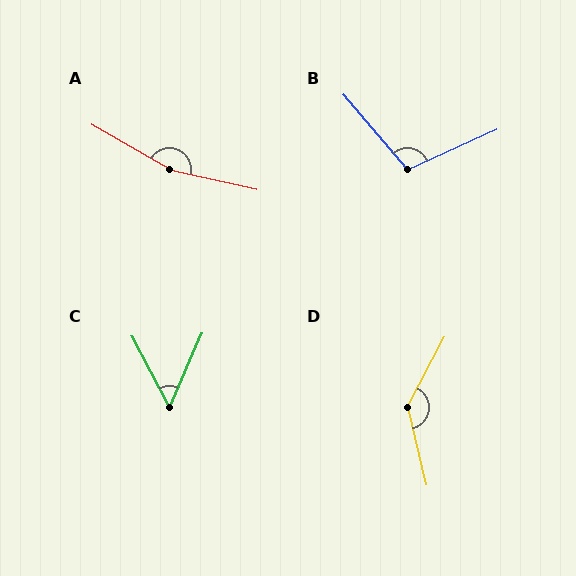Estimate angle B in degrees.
Approximately 106 degrees.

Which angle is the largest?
A, at approximately 163 degrees.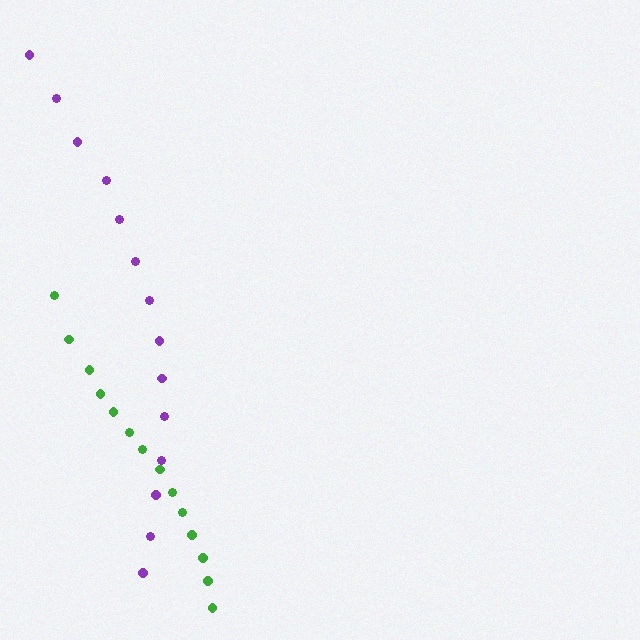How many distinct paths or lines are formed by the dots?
There are 2 distinct paths.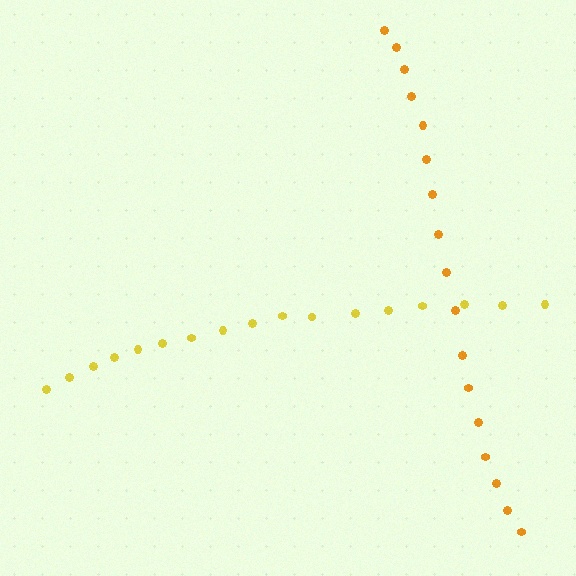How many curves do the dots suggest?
There are 2 distinct paths.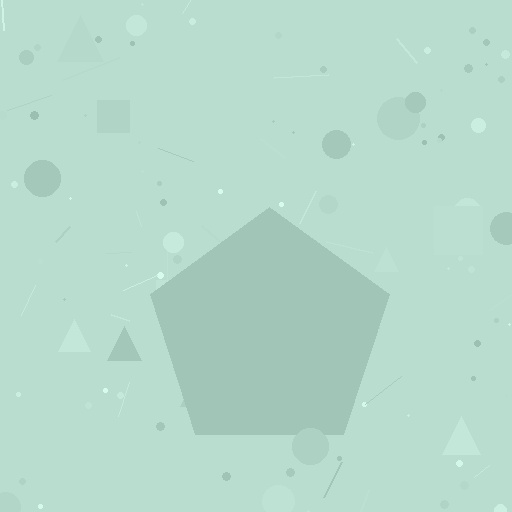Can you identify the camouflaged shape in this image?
The camouflaged shape is a pentagon.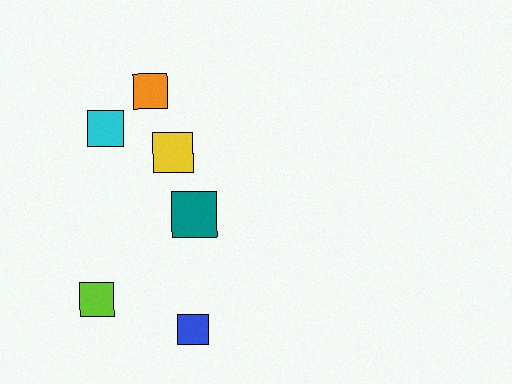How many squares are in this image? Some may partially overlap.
There are 6 squares.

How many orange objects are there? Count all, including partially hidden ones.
There is 1 orange object.